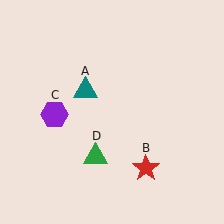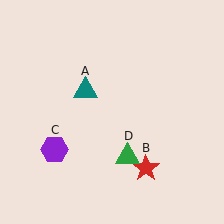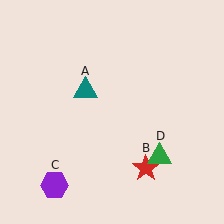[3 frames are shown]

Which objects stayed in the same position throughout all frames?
Teal triangle (object A) and red star (object B) remained stationary.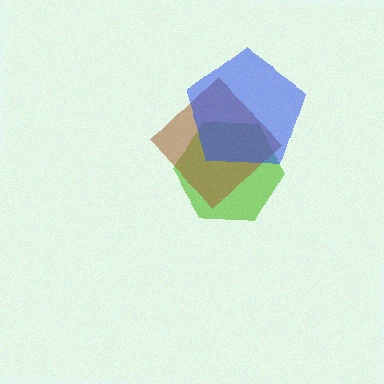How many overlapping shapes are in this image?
There are 3 overlapping shapes in the image.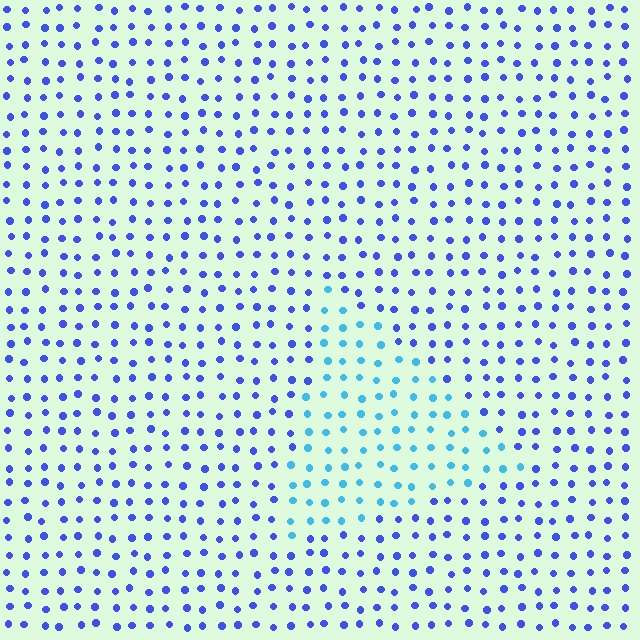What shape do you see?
I see a triangle.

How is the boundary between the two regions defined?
The boundary is defined purely by a slight shift in hue (about 39 degrees). Spacing, size, and orientation are identical on both sides.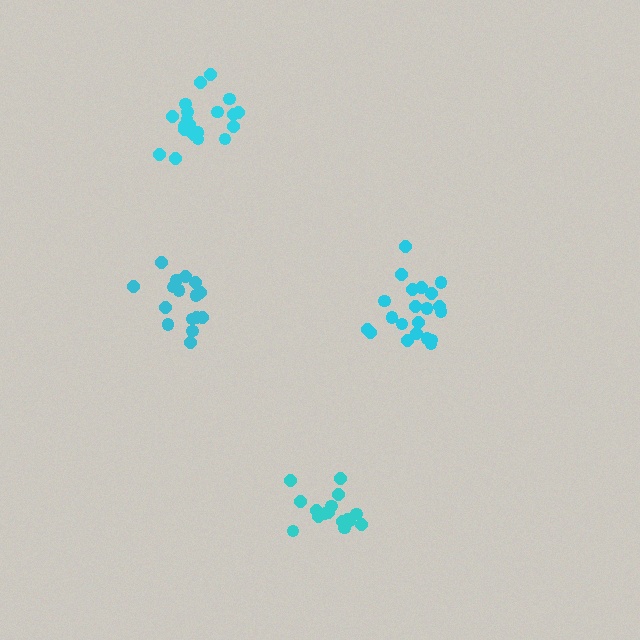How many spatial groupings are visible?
There are 4 spatial groupings.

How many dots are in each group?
Group 1: 16 dots, Group 2: 20 dots, Group 3: 21 dots, Group 4: 16 dots (73 total).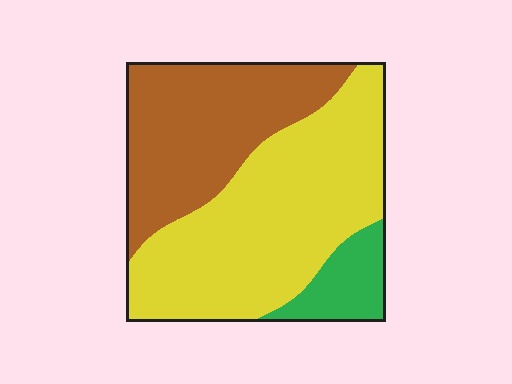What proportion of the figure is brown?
Brown covers about 35% of the figure.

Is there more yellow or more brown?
Yellow.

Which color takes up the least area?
Green, at roughly 10%.